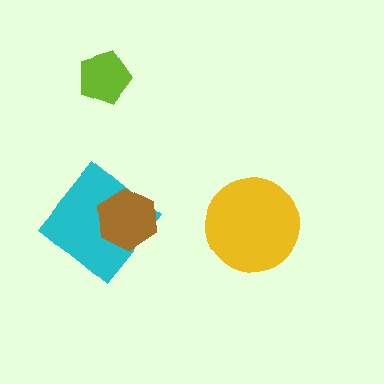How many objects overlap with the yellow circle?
0 objects overlap with the yellow circle.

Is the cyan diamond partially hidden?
Yes, it is partially covered by another shape.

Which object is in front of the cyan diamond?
The brown hexagon is in front of the cyan diamond.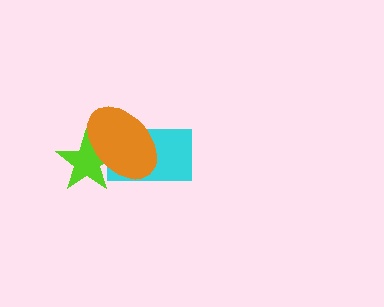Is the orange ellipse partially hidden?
No, no other shape covers it.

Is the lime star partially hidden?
Yes, it is partially covered by another shape.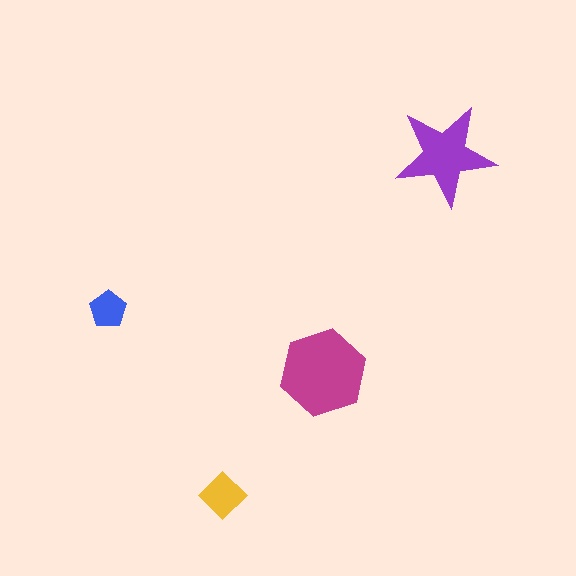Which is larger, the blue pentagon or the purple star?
The purple star.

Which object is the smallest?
The blue pentagon.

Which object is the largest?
The magenta hexagon.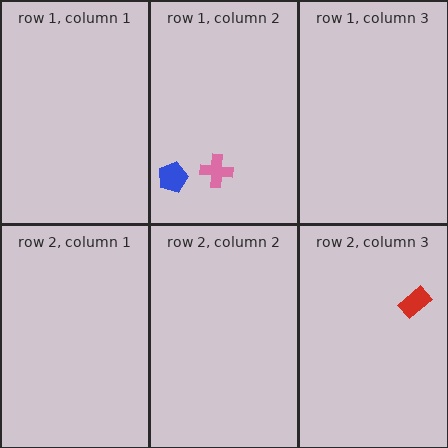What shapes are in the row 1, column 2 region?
The pink cross, the blue pentagon.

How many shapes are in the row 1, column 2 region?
2.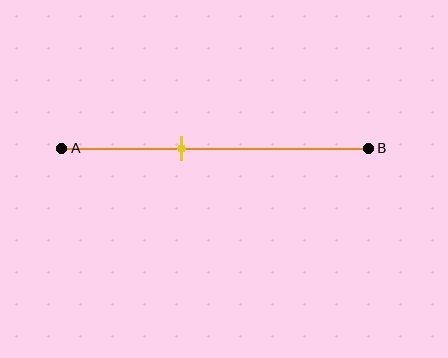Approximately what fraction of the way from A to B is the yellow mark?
The yellow mark is approximately 40% of the way from A to B.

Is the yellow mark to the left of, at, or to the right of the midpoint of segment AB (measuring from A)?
The yellow mark is to the left of the midpoint of segment AB.